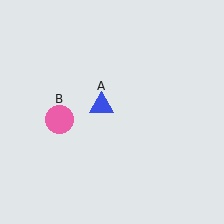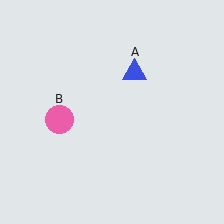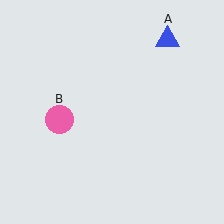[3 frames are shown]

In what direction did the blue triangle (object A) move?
The blue triangle (object A) moved up and to the right.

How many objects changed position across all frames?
1 object changed position: blue triangle (object A).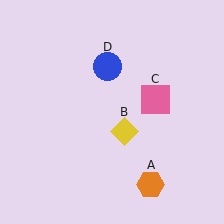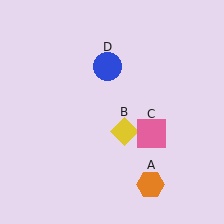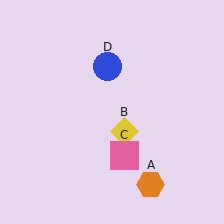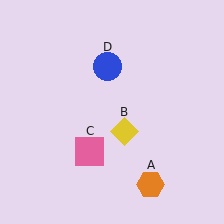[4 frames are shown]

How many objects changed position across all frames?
1 object changed position: pink square (object C).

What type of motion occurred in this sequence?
The pink square (object C) rotated clockwise around the center of the scene.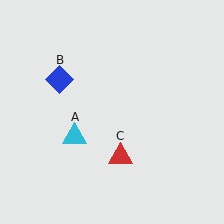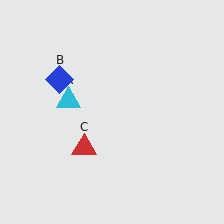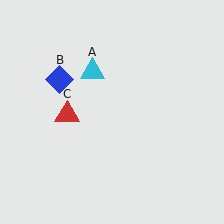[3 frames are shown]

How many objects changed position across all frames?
2 objects changed position: cyan triangle (object A), red triangle (object C).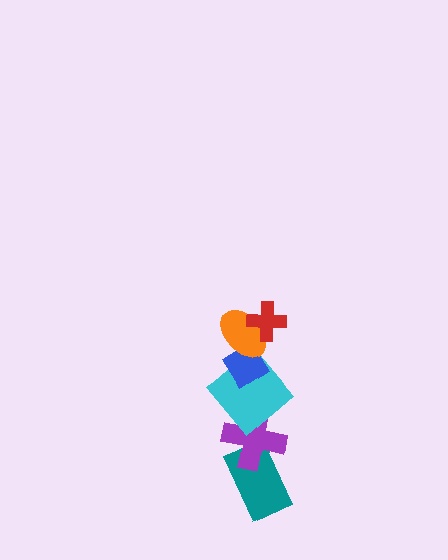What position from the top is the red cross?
The red cross is 1st from the top.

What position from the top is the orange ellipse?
The orange ellipse is 2nd from the top.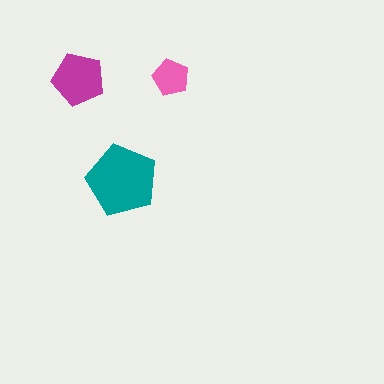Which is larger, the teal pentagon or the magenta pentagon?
The teal one.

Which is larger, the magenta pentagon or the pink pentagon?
The magenta one.